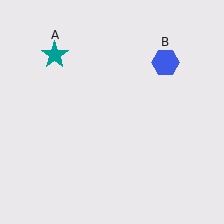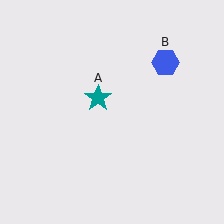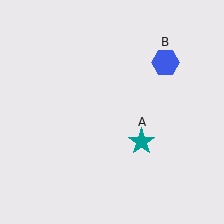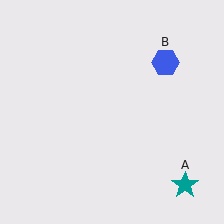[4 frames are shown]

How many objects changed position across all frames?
1 object changed position: teal star (object A).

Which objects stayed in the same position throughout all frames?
Blue hexagon (object B) remained stationary.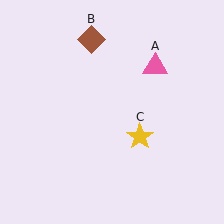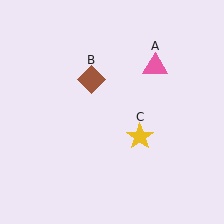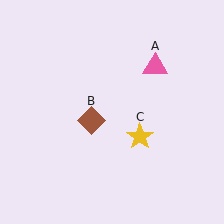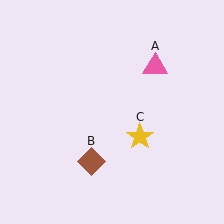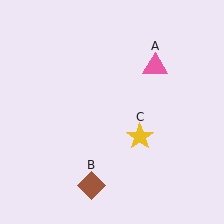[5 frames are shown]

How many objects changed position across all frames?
1 object changed position: brown diamond (object B).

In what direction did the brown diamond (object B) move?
The brown diamond (object B) moved down.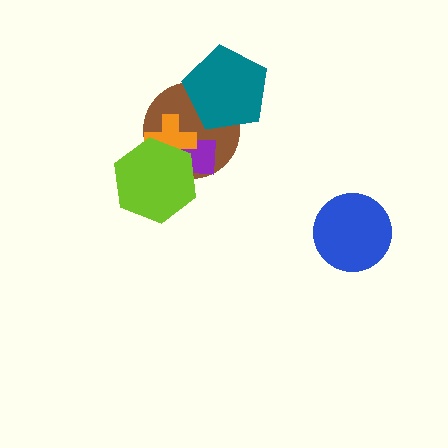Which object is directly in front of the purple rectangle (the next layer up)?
The orange cross is directly in front of the purple rectangle.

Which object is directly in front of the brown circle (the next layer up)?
The teal pentagon is directly in front of the brown circle.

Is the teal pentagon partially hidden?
No, no other shape covers it.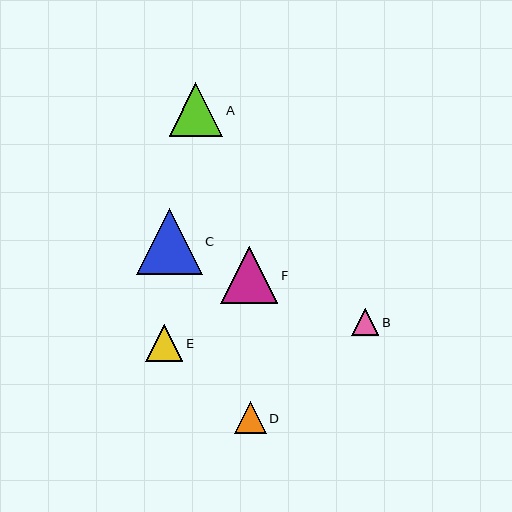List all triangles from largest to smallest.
From largest to smallest: C, F, A, E, D, B.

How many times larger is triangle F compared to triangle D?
Triangle F is approximately 1.8 times the size of triangle D.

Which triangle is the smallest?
Triangle B is the smallest with a size of approximately 27 pixels.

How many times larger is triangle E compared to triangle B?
Triangle E is approximately 1.3 times the size of triangle B.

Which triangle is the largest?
Triangle C is the largest with a size of approximately 66 pixels.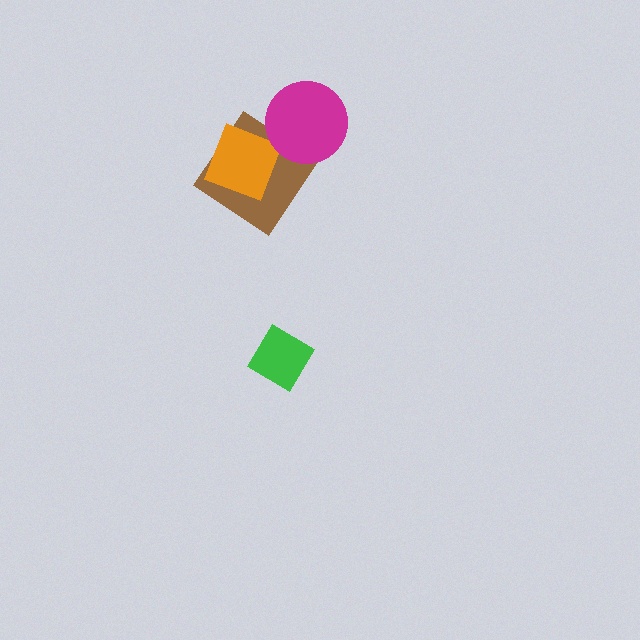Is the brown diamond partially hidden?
Yes, it is partially covered by another shape.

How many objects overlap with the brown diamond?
2 objects overlap with the brown diamond.